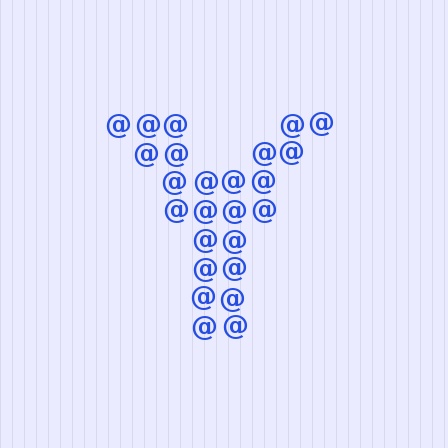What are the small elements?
The small elements are at signs.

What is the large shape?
The large shape is the letter Y.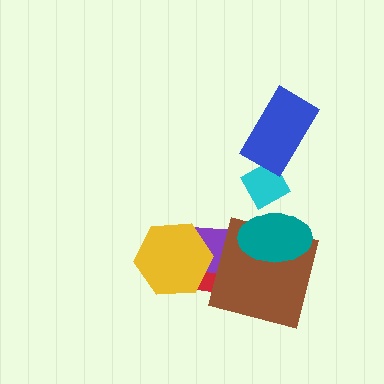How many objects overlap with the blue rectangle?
1 object overlaps with the blue rectangle.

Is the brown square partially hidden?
Yes, it is partially covered by another shape.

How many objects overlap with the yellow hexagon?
2 objects overlap with the yellow hexagon.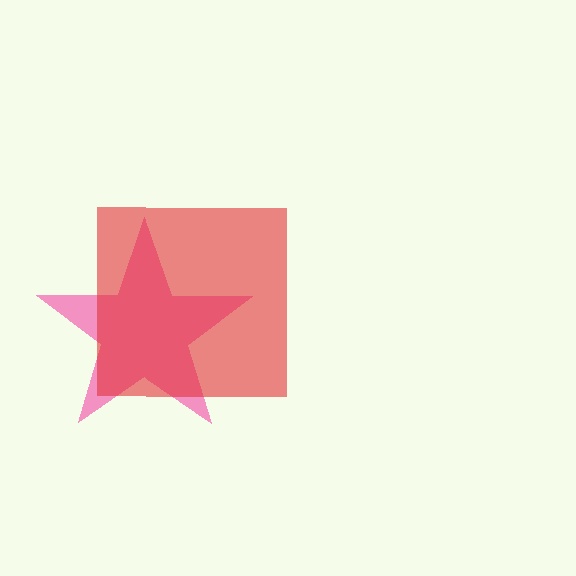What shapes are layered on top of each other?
The layered shapes are: a pink star, a red square.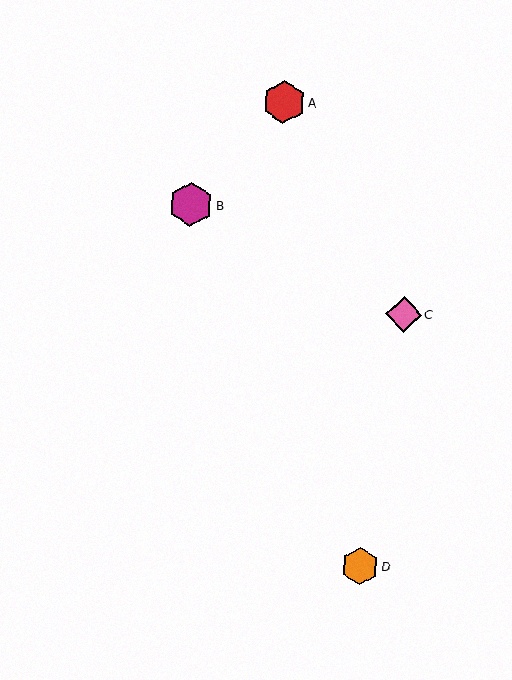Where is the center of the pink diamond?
The center of the pink diamond is at (403, 314).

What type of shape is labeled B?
Shape B is a magenta hexagon.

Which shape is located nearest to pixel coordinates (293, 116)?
The red hexagon (labeled A) at (284, 102) is nearest to that location.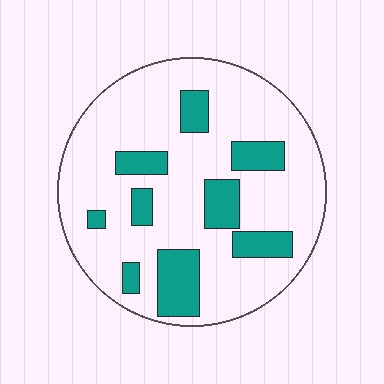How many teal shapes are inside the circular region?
9.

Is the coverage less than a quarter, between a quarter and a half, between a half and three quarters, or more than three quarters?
Less than a quarter.